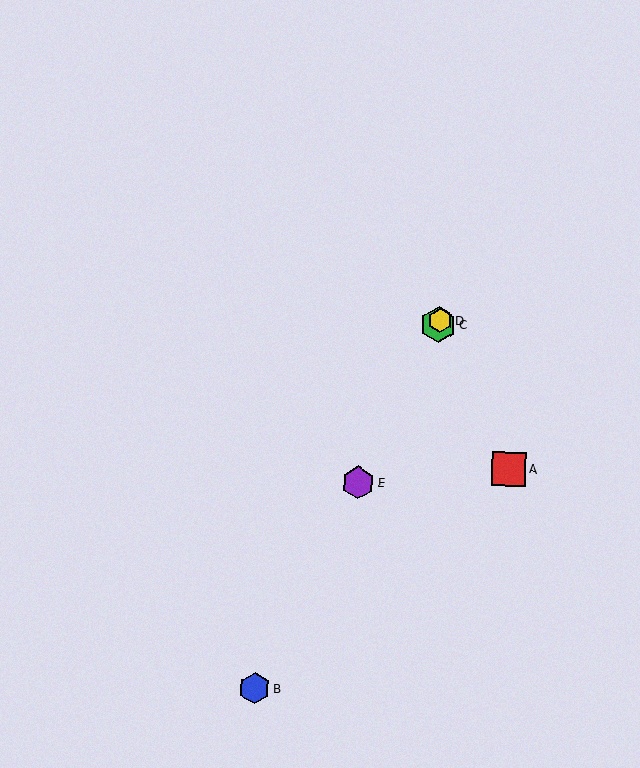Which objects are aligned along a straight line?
Objects B, C, D, E are aligned along a straight line.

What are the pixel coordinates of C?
Object C is at (438, 324).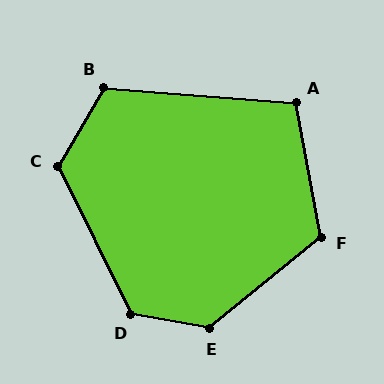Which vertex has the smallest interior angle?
A, at approximately 105 degrees.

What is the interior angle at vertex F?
Approximately 118 degrees (obtuse).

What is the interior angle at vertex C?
Approximately 124 degrees (obtuse).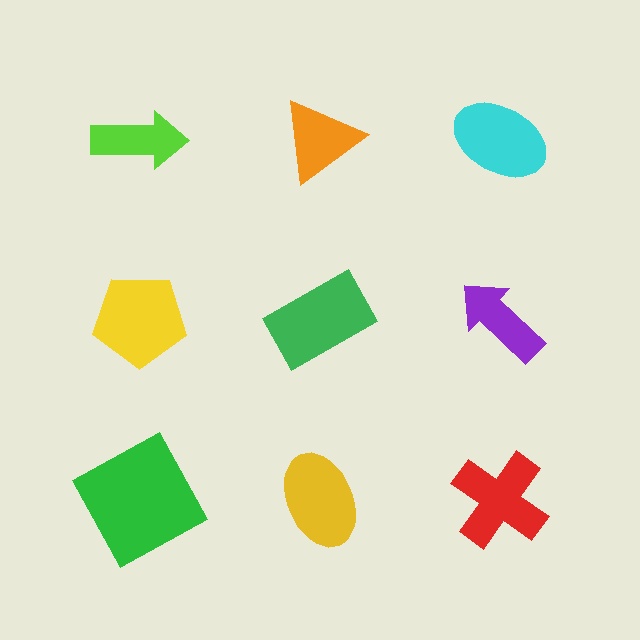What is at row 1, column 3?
A cyan ellipse.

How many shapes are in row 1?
3 shapes.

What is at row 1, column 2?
An orange triangle.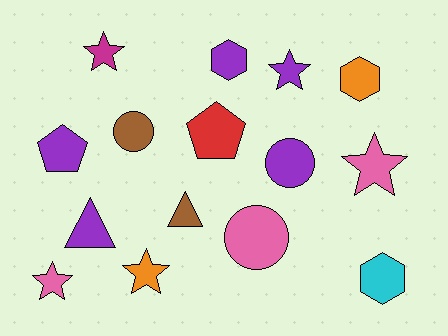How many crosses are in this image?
There are no crosses.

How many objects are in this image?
There are 15 objects.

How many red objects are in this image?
There is 1 red object.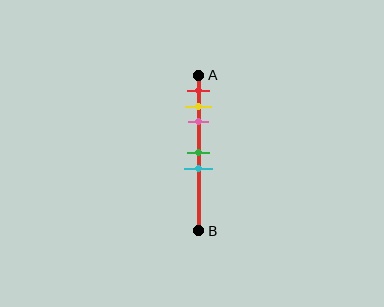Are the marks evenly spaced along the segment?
No, the marks are not evenly spaced.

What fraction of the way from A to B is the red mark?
The red mark is approximately 10% (0.1) of the way from A to B.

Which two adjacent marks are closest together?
The yellow and pink marks are the closest adjacent pair.